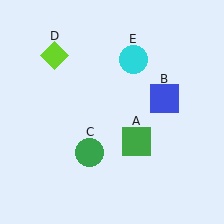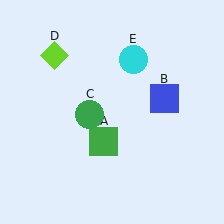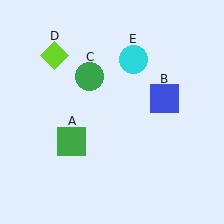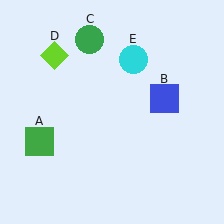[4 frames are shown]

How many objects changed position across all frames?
2 objects changed position: green square (object A), green circle (object C).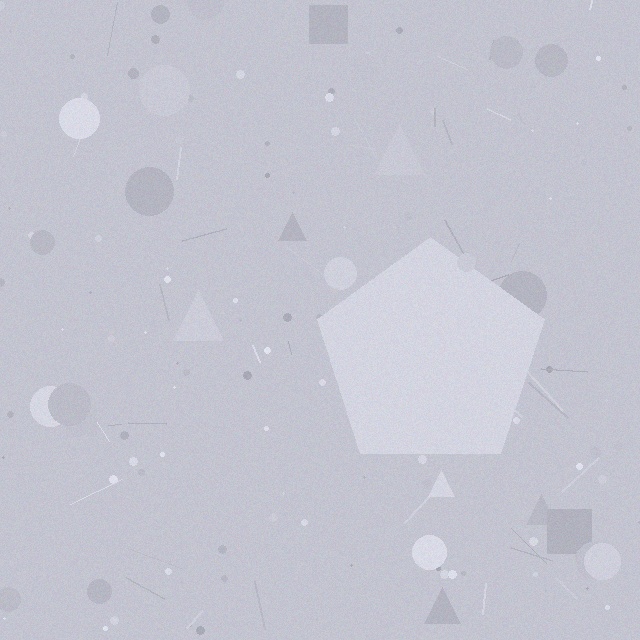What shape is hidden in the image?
A pentagon is hidden in the image.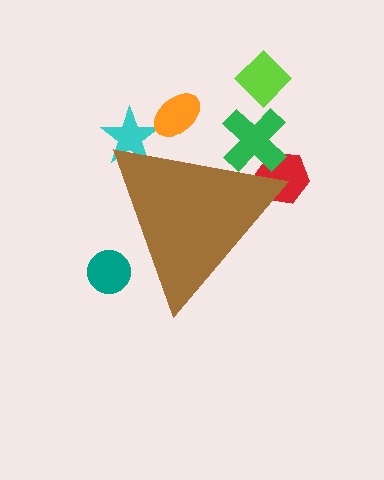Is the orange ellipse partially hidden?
Yes, the orange ellipse is partially hidden behind the brown triangle.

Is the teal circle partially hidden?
Yes, the teal circle is partially hidden behind the brown triangle.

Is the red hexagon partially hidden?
Yes, the red hexagon is partially hidden behind the brown triangle.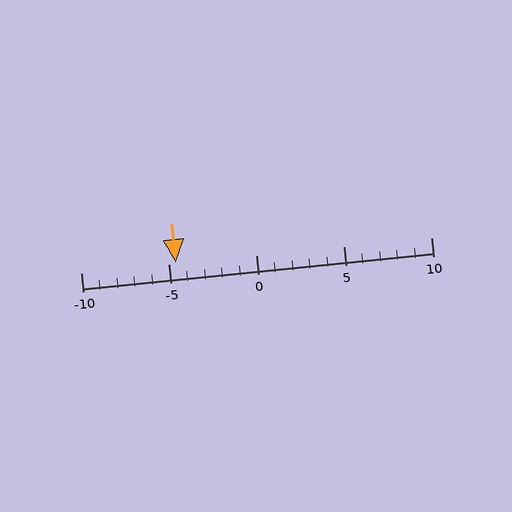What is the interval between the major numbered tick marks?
The major tick marks are spaced 5 units apart.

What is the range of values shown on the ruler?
The ruler shows values from -10 to 10.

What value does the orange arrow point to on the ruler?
The orange arrow points to approximately -5.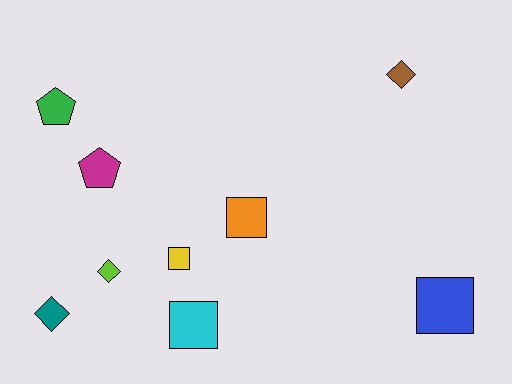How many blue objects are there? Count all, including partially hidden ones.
There is 1 blue object.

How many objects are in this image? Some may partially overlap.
There are 9 objects.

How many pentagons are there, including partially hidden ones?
There are 2 pentagons.